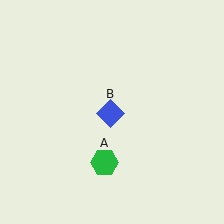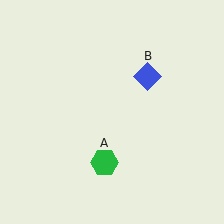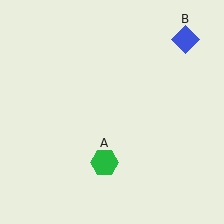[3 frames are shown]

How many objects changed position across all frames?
1 object changed position: blue diamond (object B).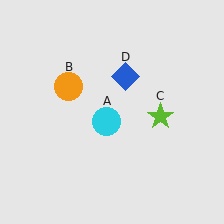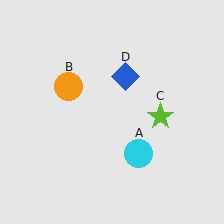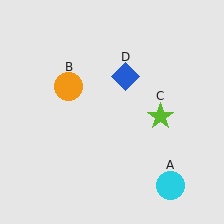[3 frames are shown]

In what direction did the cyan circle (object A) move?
The cyan circle (object A) moved down and to the right.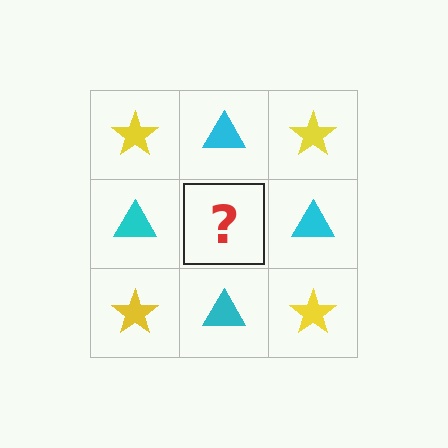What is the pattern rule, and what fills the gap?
The rule is that it alternates yellow star and cyan triangle in a checkerboard pattern. The gap should be filled with a yellow star.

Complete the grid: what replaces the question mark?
The question mark should be replaced with a yellow star.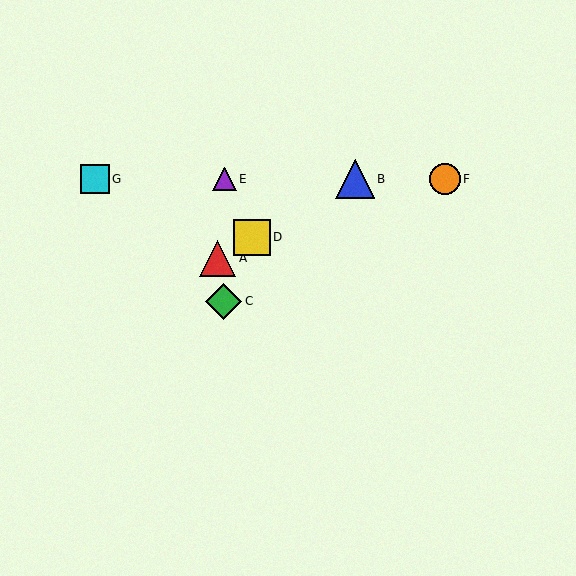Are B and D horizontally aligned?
No, B is at y≈179 and D is at y≈237.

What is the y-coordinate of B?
Object B is at y≈179.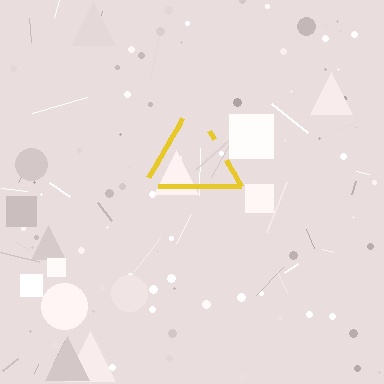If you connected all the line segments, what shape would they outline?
They would outline a triangle.